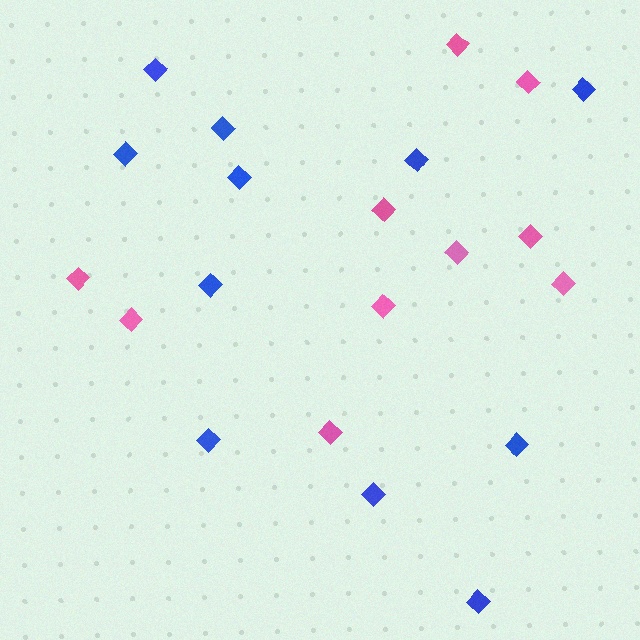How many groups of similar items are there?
There are 2 groups: one group of blue diamonds (11) and one group of pink diamonds (10).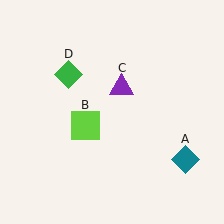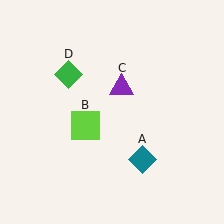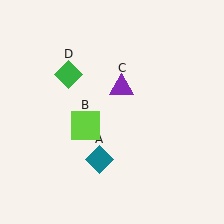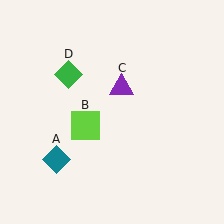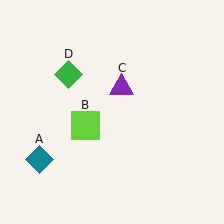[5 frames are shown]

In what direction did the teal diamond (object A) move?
The teal diamond (object A) moved left.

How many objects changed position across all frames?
1 object changed position: teal diamond (object A).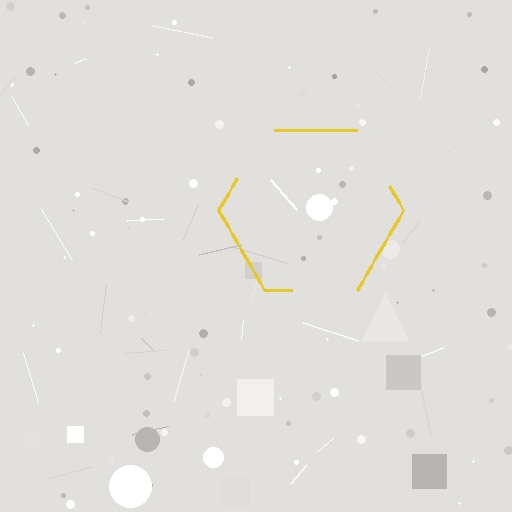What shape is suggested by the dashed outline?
The dashed outline suggests a hexagon.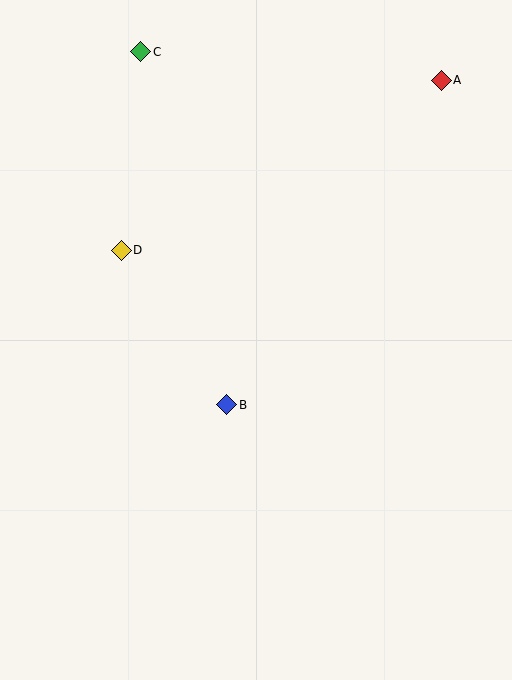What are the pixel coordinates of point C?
Point C is at (141, 52).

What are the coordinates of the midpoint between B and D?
The midpoint between B and D is at (174, 328).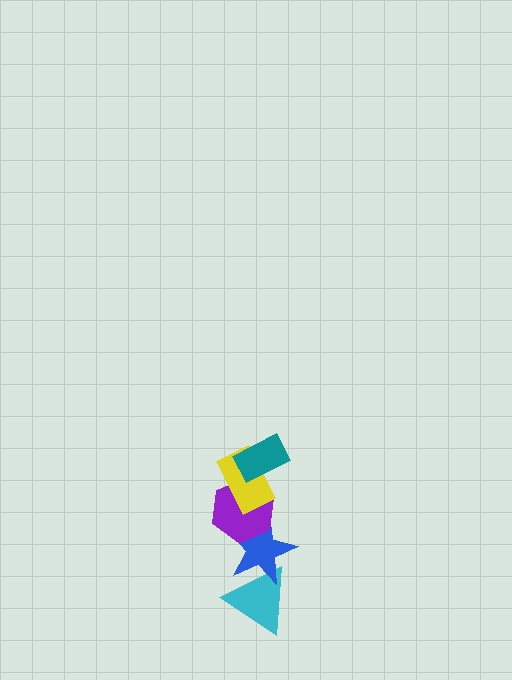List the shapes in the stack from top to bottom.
From top to bottom: the teal rectangle, the yellow rectangle, the purple hexagon, the blue star, the cyan triangle.